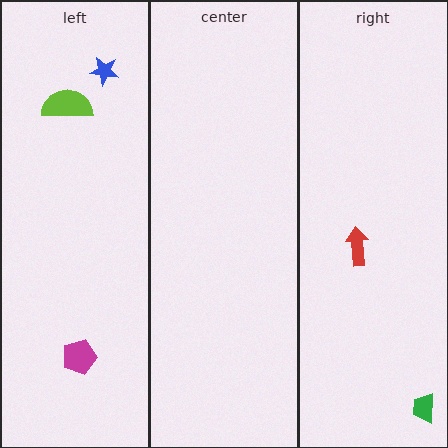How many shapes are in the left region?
3.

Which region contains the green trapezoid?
The right region.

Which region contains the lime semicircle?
The left region.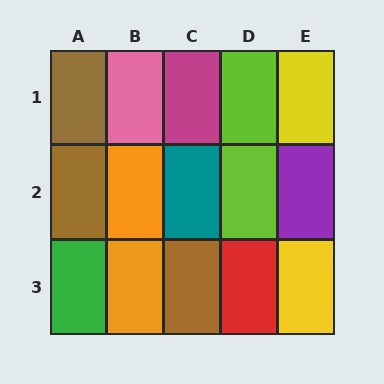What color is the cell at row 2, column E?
Purple.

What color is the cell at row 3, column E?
Yellow.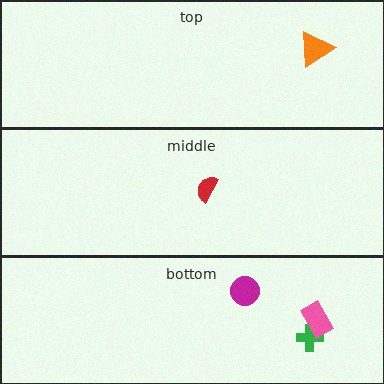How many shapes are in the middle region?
1.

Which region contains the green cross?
The bottom region.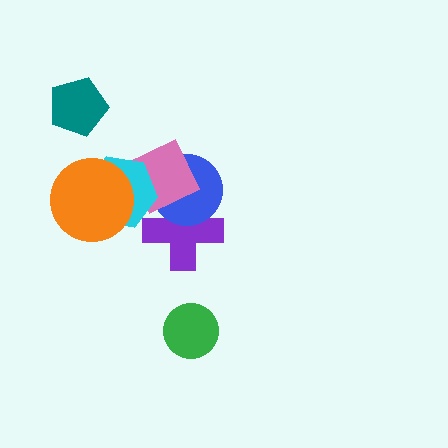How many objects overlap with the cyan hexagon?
2 objects overlap with the cyan hexagon.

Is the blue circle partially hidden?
Yes, it is partially covered by another shape.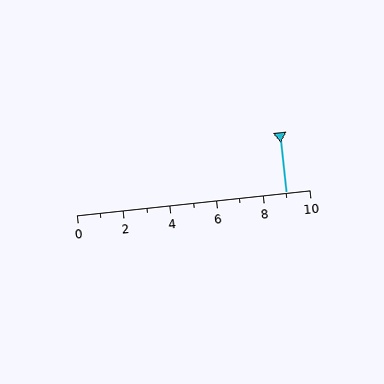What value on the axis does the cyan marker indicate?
The marker indicates approximately 9.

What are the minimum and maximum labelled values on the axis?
The axis runs from 0 to 10.